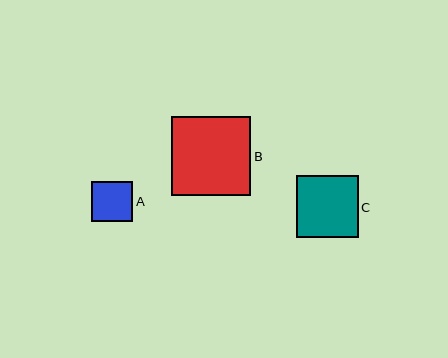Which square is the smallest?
Square A is the smallest with a size of approximately 41 pixels.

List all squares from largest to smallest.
From largest to smallest: B, C, A.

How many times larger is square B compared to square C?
Square B is approximately 1.3 times the size of square C.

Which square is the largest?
Square B is the largest with a size of approximately 79 pixels.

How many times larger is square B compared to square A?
Square B is approximately 1.9 times the size of square A.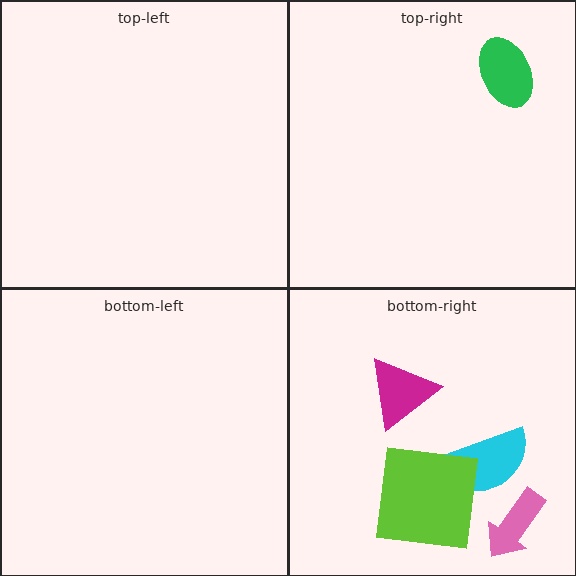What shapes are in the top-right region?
The green ellipse.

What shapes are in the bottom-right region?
The cyan semicircle, the magenta triangle, the pink arrow, the lime square.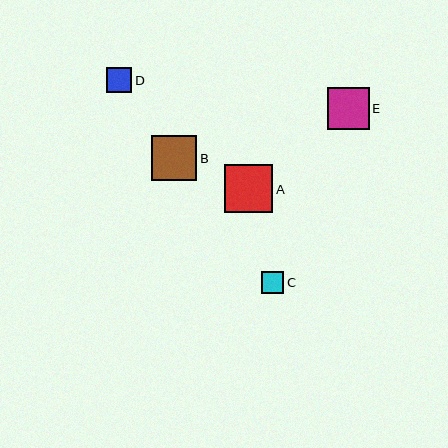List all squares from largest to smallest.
From largest to smallest: A, B, E, D, C.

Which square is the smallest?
Square C is the smallest with a size of approximately 22 pixels.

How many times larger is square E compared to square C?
Square E is approximately 1.9 times the size of square C.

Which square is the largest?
Square A is the largest with a size of approximately 48 pixels.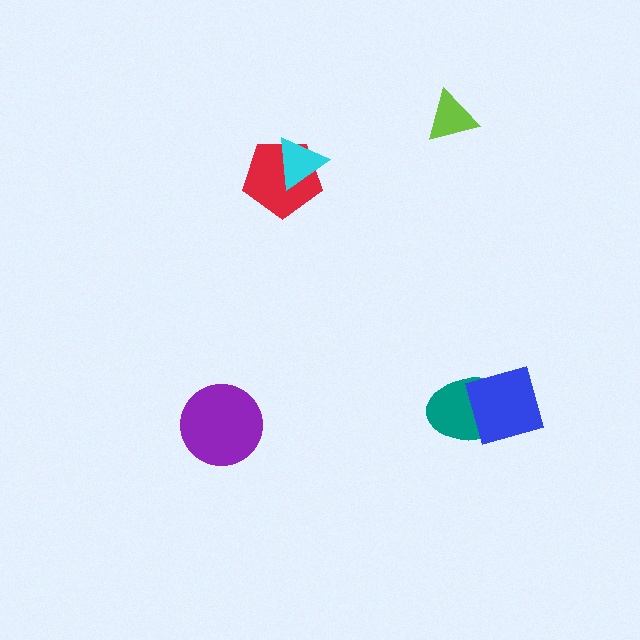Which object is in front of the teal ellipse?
The blue square is in front of the teal ellipse.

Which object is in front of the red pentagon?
The cyan triangle is in front of the red pentagon.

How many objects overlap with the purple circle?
0 objects overlap with the purple circle.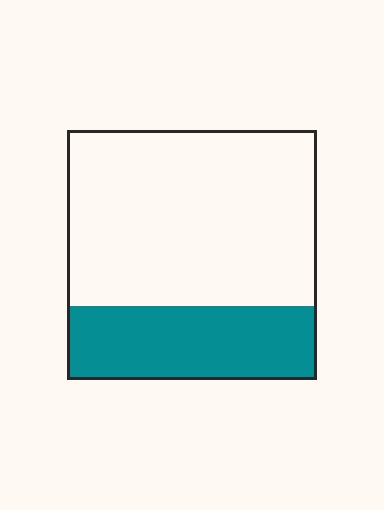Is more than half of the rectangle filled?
No.